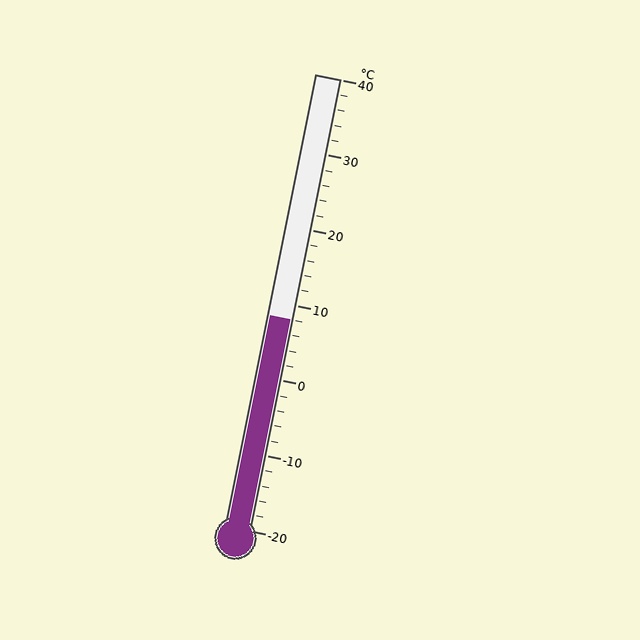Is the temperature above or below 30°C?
The temperature is below 30°C.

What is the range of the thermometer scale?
The thermometer scale ranges from -20°C to 40°C.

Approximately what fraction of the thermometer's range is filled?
The thermometer is filled to approximately 45% of its range.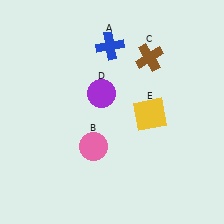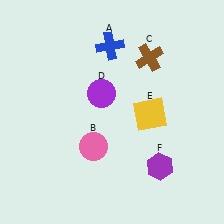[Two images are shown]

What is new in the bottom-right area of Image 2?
A purple hexagon (F) was added in the bottom-right area of Image 2.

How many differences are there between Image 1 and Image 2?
There is 1 difference between the two images.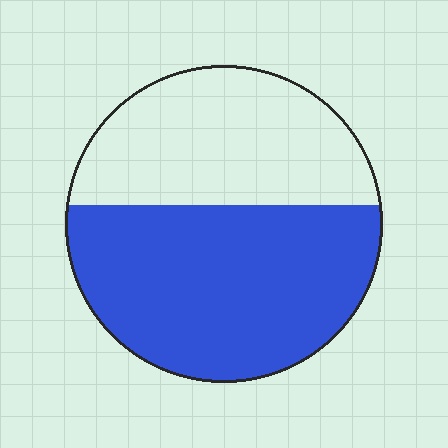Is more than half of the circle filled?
Yes.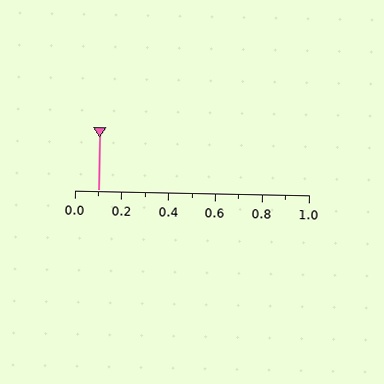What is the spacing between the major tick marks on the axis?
The major ticks are spaced 0.2 apart.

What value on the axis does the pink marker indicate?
The marker indicates approximately 0.1.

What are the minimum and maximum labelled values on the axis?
The axis runs from 0.0 to 1.0.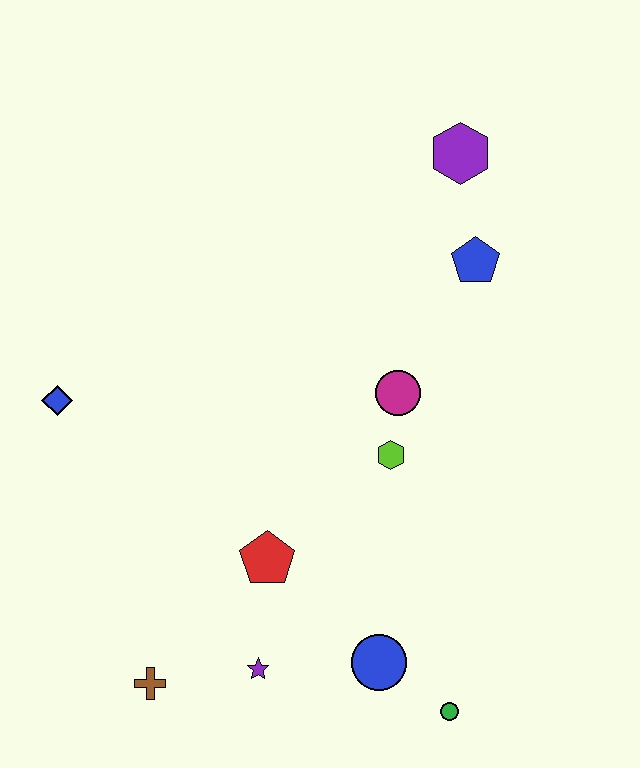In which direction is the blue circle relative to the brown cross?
The blue circle is to the right of the brown cross.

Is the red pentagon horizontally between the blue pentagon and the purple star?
Yes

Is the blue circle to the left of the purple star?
No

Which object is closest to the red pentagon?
The purple star is closest to the red pentagon.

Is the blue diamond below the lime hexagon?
No